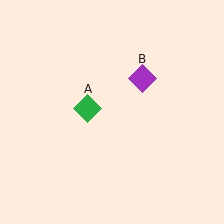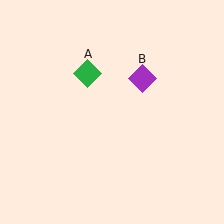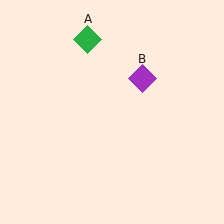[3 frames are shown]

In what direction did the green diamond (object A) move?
The green diamond (object A) moved up.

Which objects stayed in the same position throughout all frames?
Purple diamond (object B) remained stationary.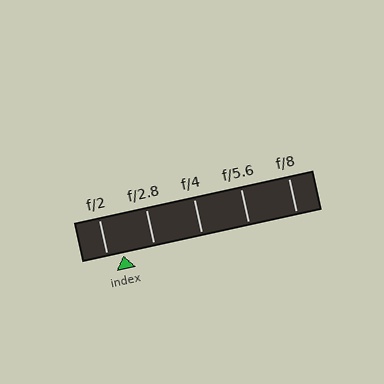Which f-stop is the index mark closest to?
The index mark is closest to f/2.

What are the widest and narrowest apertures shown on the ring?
The widest aperture shown is f/2 and the narrowest is f/8.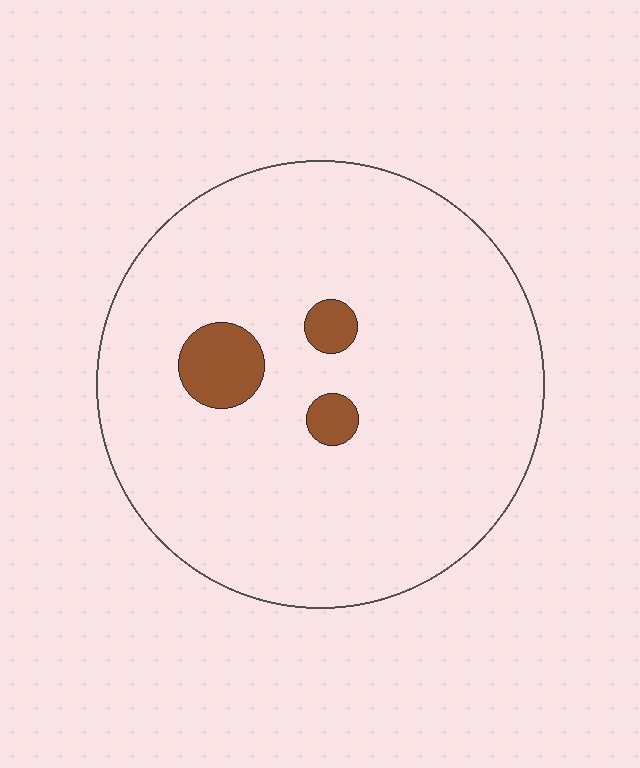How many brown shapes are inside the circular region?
3.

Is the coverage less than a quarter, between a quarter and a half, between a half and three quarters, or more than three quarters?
Less than a quarter.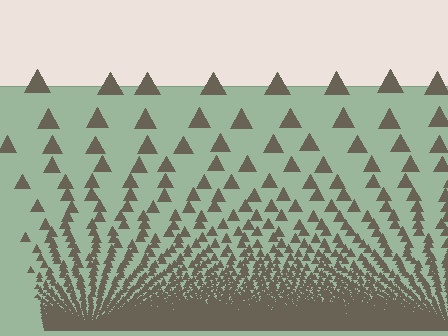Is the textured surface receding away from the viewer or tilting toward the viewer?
The surface appears to tilt toward the viewer. Texture elements get larger and sparser toward the top.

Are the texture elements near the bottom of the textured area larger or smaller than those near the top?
Smaller. The gradient is inverted — elements near the bottom are smaller and denser.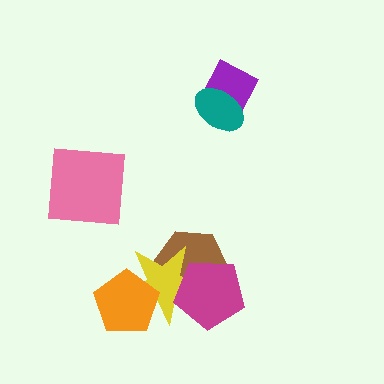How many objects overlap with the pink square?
0 objects overlap with the pink square.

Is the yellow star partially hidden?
Yes, it is partially covered by another shape.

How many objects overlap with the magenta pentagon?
2 objects overlap with the magenta pentagon.